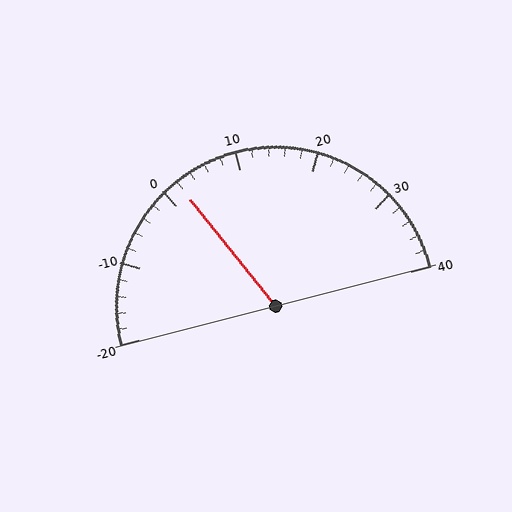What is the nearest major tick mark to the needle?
The nearest major tick mark is 0.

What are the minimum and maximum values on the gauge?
The gauge ranges from -20 to 40.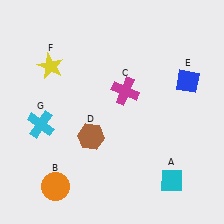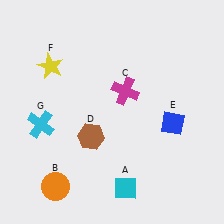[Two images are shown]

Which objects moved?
The objects that moved are: the cyan diamond (A), the blue diamond (E).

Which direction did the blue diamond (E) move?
The blue diamond (E) moved down.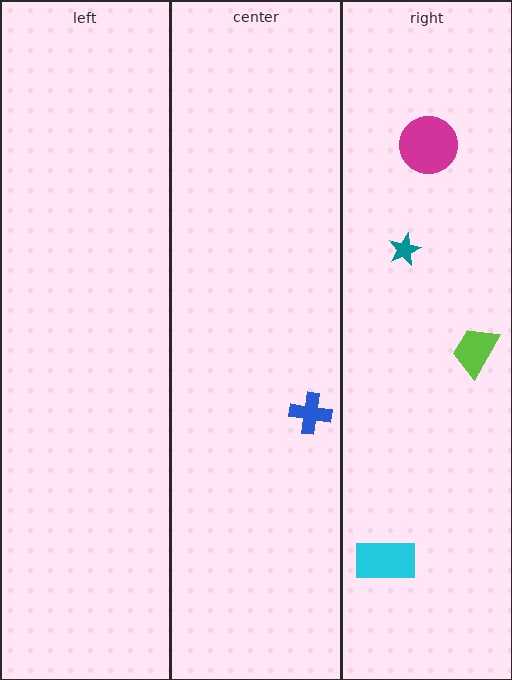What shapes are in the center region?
The blue cross.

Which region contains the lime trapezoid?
The right region.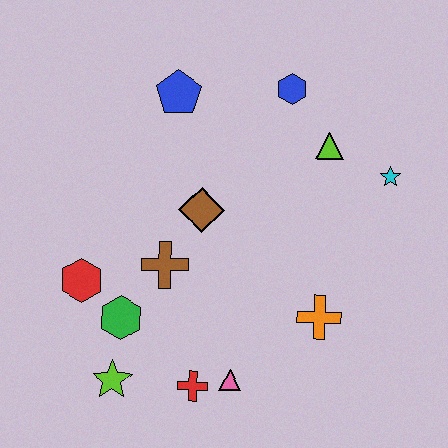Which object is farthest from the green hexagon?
The cyan star is farthest from the green hexagon.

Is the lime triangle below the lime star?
No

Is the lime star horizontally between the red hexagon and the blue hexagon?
Yes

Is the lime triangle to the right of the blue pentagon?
Yes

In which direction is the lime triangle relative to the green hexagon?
The lime triangle is to the right of the green hexagon.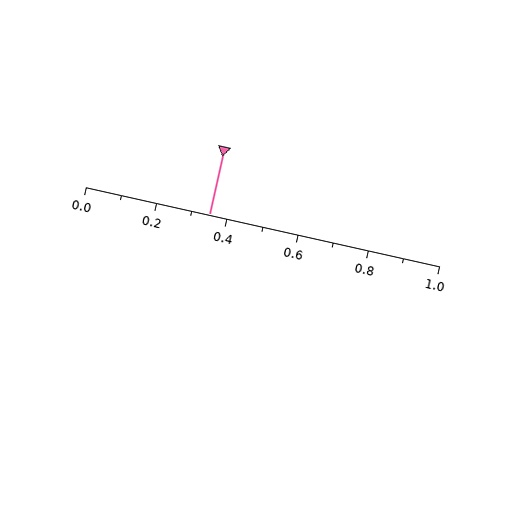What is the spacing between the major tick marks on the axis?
The major ticks are spaced 0.2 apart.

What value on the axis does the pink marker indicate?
The marker indicates approximately 0.35.